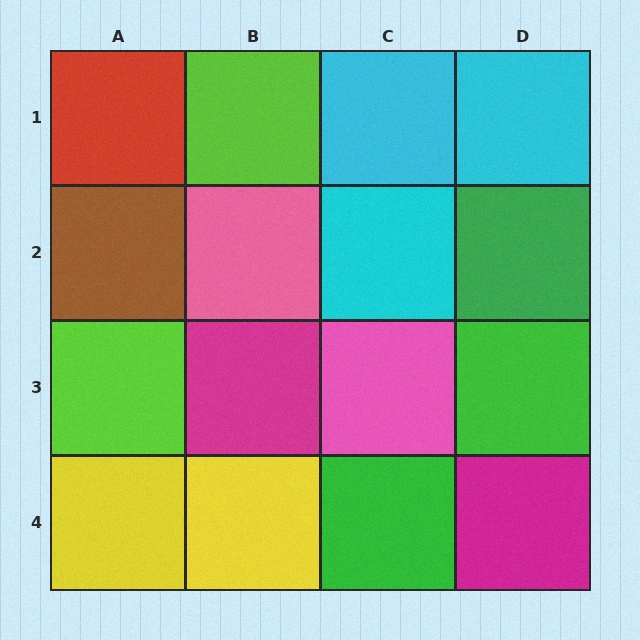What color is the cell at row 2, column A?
Brown.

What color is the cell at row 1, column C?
Cyan.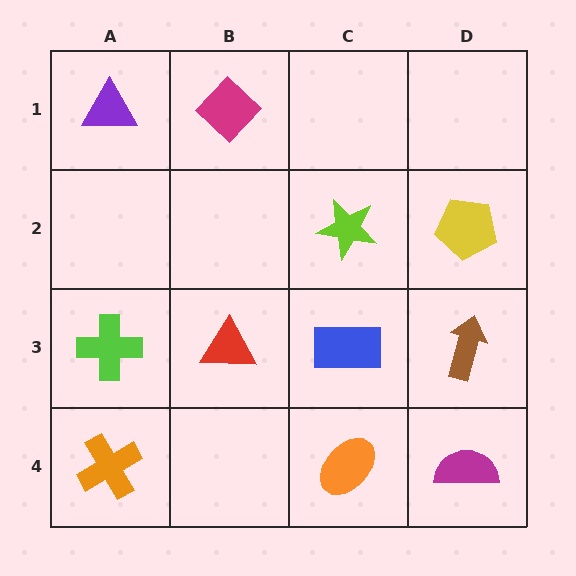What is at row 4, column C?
An orange ellipse.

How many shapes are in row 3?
4 shapes.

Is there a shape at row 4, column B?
No, that cell is empty.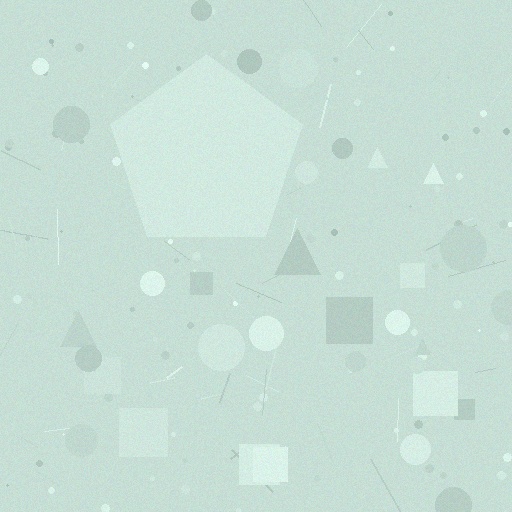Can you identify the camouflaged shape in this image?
The camouflaged shape is a pentagon.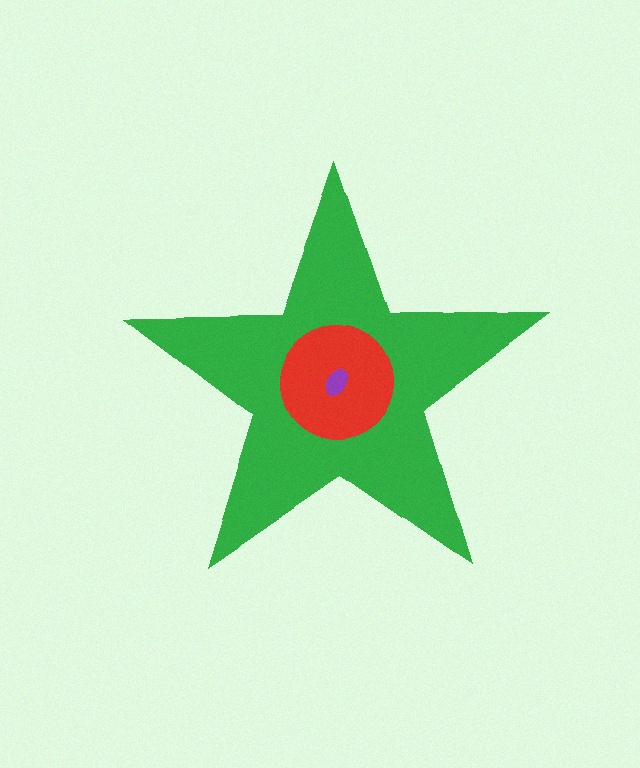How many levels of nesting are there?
3.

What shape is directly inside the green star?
The red circle.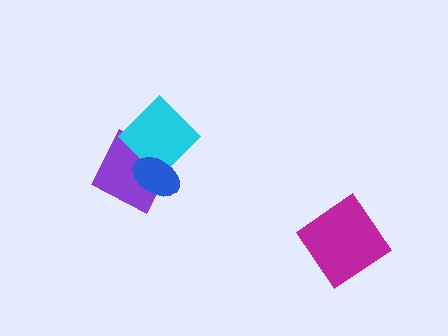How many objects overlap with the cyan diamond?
2 objects overlap with the cyan diamond.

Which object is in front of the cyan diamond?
The blue ellipse is in front of the cyan diamond.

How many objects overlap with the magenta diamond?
0 objects overlap with the magenta diamond.